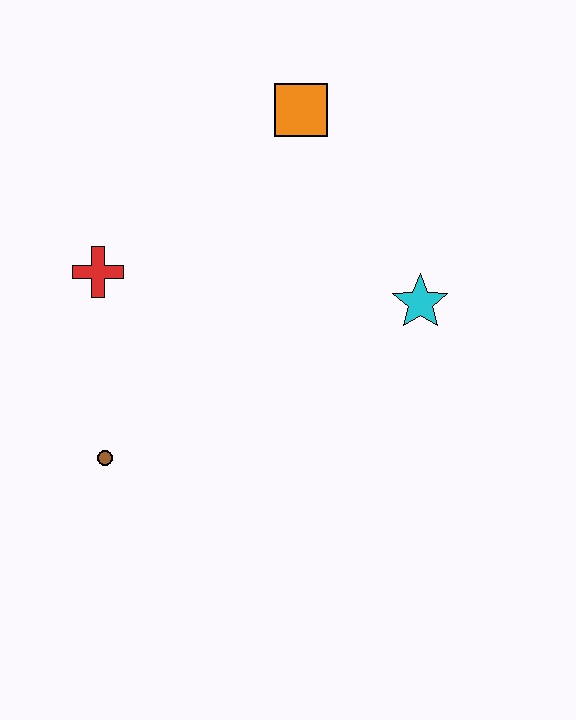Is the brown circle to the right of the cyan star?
No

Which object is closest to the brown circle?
The red cross is closest to the brown circle.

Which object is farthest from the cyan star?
The brown circle is farthest from the cyan star.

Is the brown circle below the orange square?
Yes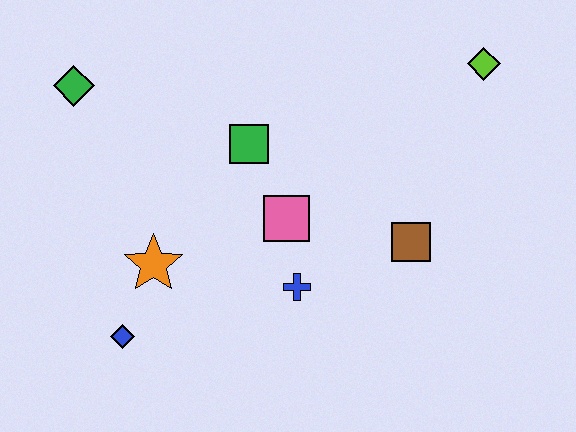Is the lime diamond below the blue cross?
No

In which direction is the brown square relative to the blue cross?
The brown square is to the right of the blue cross.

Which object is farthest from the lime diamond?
The blue diamond is farthest from the lime diamond.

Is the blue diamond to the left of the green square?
Yes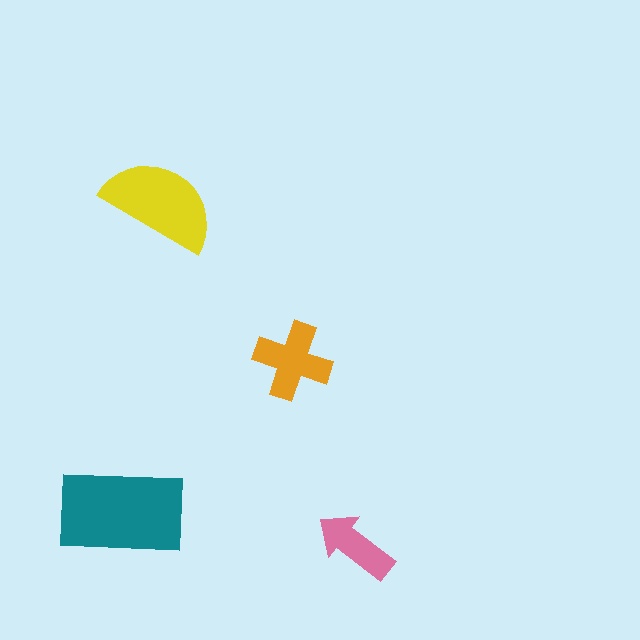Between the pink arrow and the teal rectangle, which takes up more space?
The teal rectangle.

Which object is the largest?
The teal rectangle.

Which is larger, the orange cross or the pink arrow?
The orange cross.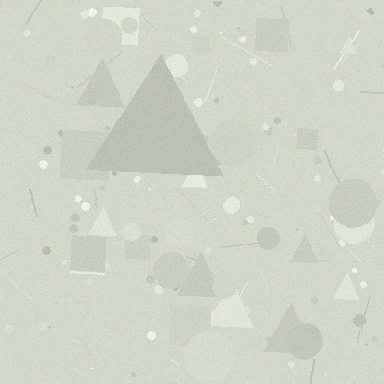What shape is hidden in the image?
A triangle is hidden in the image.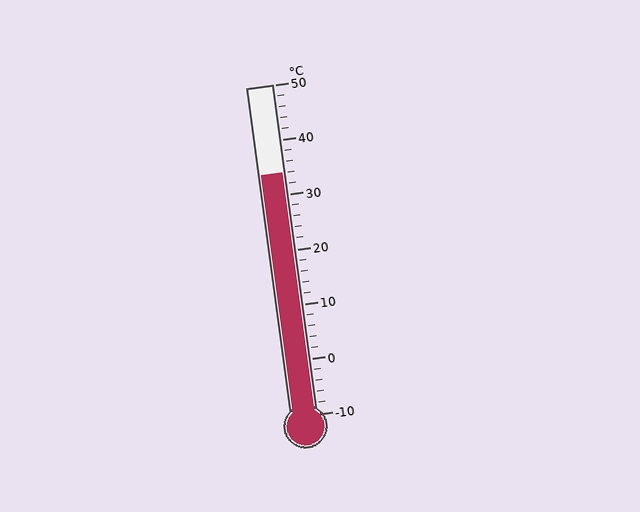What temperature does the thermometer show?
The thermometer shows approximately 34°C.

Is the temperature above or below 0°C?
The temperature is above 0°C.